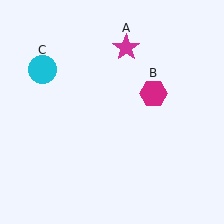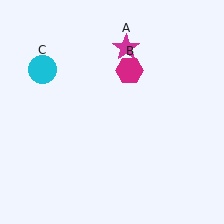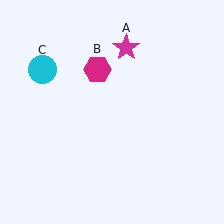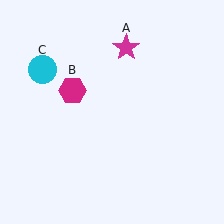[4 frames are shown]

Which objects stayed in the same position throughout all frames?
Magenta star (object A) and cyan circle (object C) remained stationary.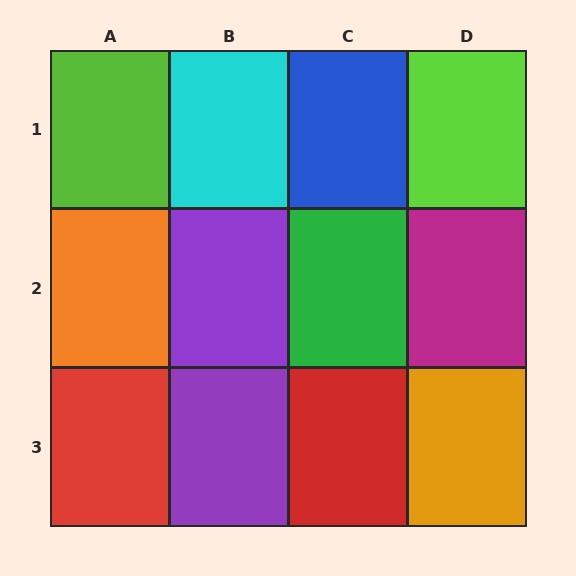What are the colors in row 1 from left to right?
Lime, cyan, blue, lime.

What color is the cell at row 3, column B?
Purple.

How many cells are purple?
2 cells are purple.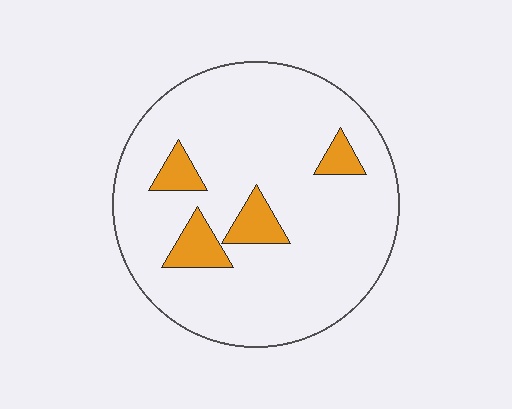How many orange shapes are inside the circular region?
4.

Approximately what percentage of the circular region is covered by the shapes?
Approximately 10%.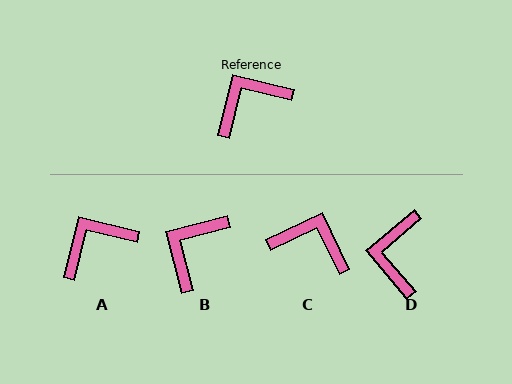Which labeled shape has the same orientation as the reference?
A.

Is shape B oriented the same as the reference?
No, it is off by about 28 degrees.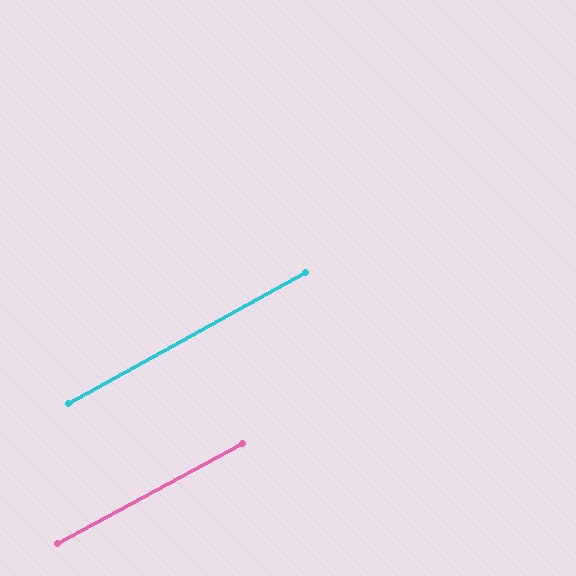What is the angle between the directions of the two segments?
Approximately 0 degrees.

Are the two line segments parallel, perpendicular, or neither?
Parallel — their directions differ by only 0.5°.